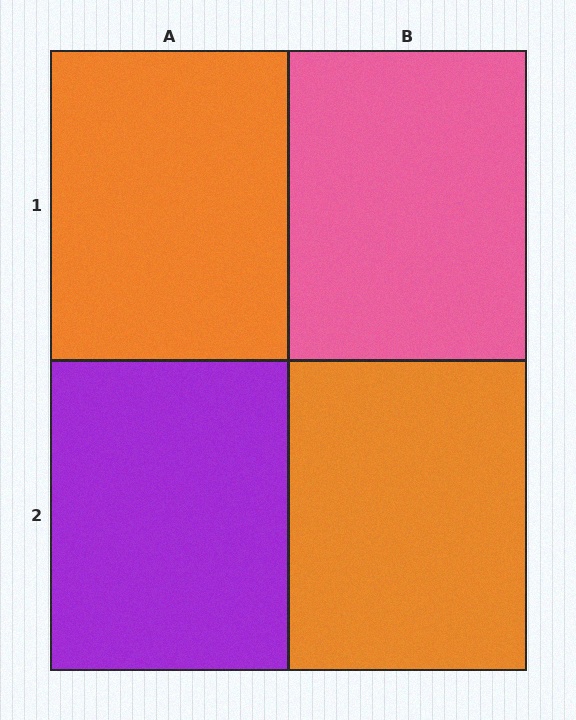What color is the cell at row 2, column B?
Orange.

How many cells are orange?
2 cells are orange.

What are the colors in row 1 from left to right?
Orange, pink.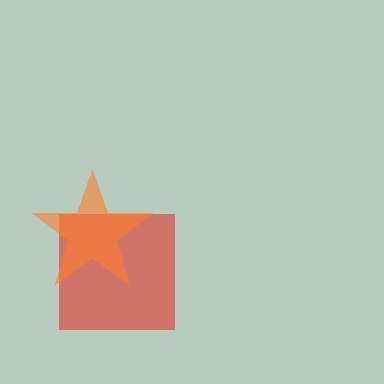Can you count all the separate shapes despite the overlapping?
Yes, there are 2 separate shapes.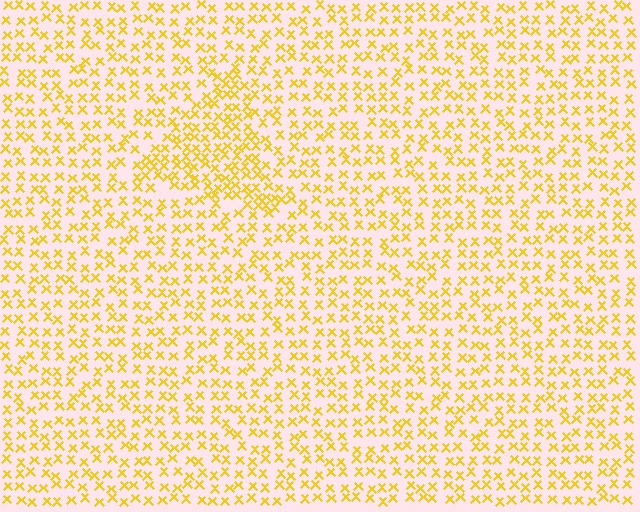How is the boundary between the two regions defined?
The boundary is defined by a change in element density (approximately 1.7x ratio). All elements are the same color, size, and shape.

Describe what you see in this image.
The image contains small yellow elements arranged at two different densities. A triangle-shaped region is visible where the elements are more densely packed than the surrounding area.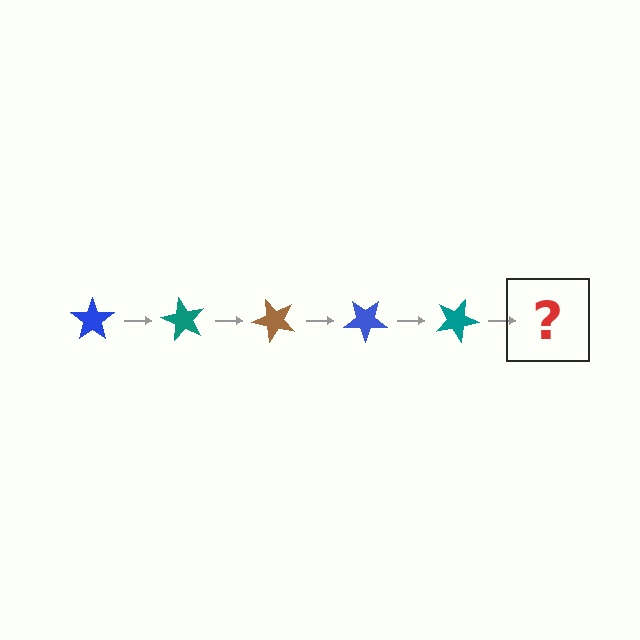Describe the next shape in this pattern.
It should be a brown star, rotated 300 degrees from the start.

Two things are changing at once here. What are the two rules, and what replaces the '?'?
The two rules are that it rotates 60 degrees each step and the color cycles through blue, teal, and brown. The '?' should be a brown star, rotated 300 degrees from the start.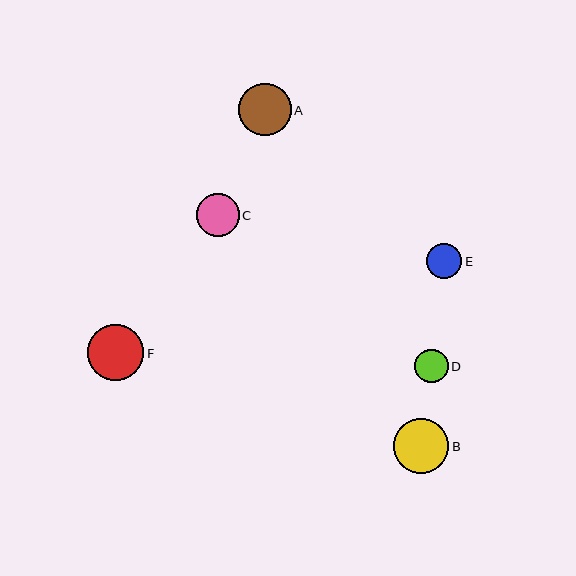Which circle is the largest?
Circle F is the largest with a size of approximately 56 pixels.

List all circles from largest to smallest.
From largest to smallest: F, B, A, C, E, D.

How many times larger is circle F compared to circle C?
Circle F is approximately 1.3 times the size of circle C.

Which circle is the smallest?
Circle D is the smallest with a size of approximately 34 pixels.